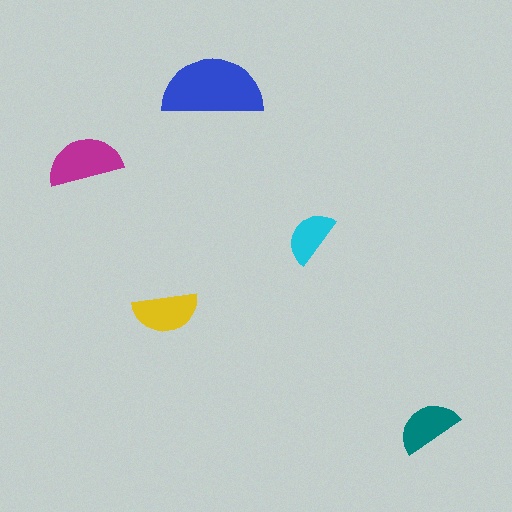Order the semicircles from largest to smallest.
the blue one, the magenta one, the yellow one, the teal one, the cyan one.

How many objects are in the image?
There are 5 objects in the image.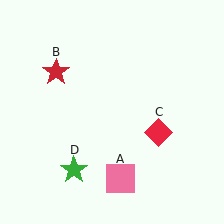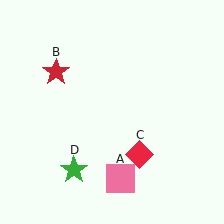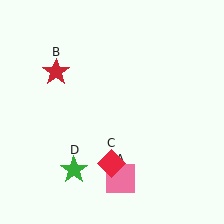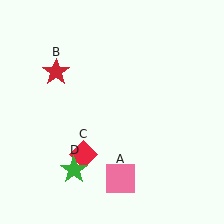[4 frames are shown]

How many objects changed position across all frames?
1 object changed position: red diamond (object C).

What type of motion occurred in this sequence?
The red diamond (object C) rotated clockwise around the center of the scene.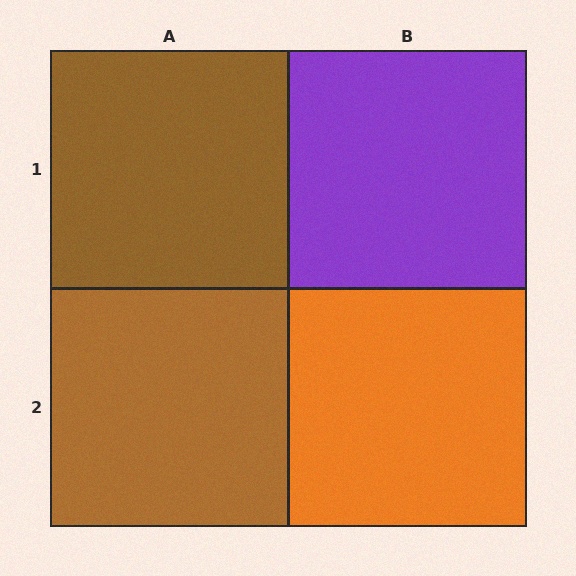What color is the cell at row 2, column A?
Brown.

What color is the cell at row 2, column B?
Orange.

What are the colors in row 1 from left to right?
Brown, purple.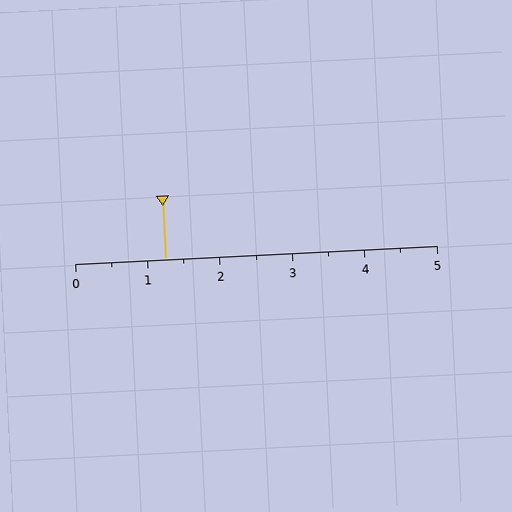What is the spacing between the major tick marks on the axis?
The major ticks are spaced 1 apart.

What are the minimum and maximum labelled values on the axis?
The axis runs from 0 to 5.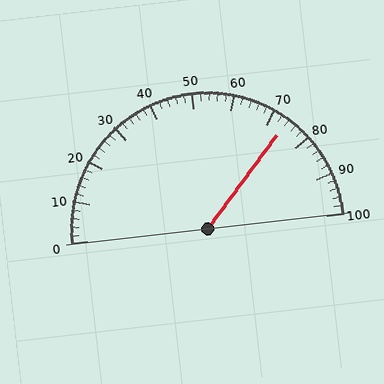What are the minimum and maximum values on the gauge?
The gauge ranges from 0 to 100.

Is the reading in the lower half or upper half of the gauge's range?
The reading is in the upper half of the range (0 to 100).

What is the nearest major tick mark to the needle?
The nearest major tick mark is 70.